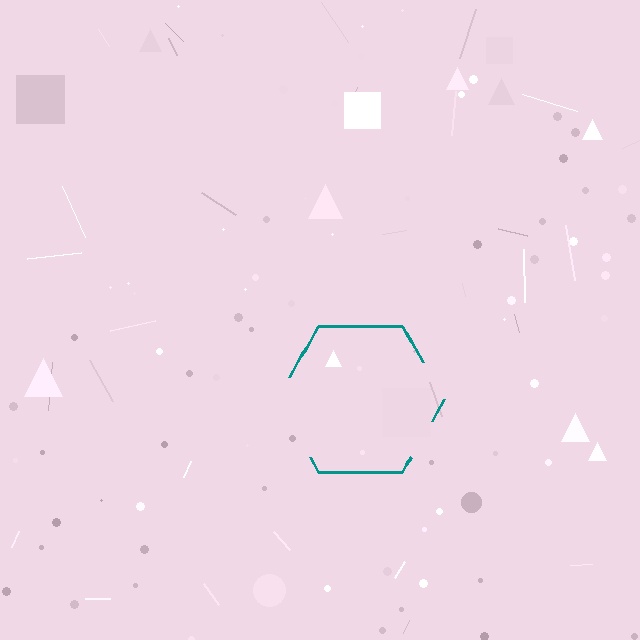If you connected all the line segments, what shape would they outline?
They would outline a hexagon.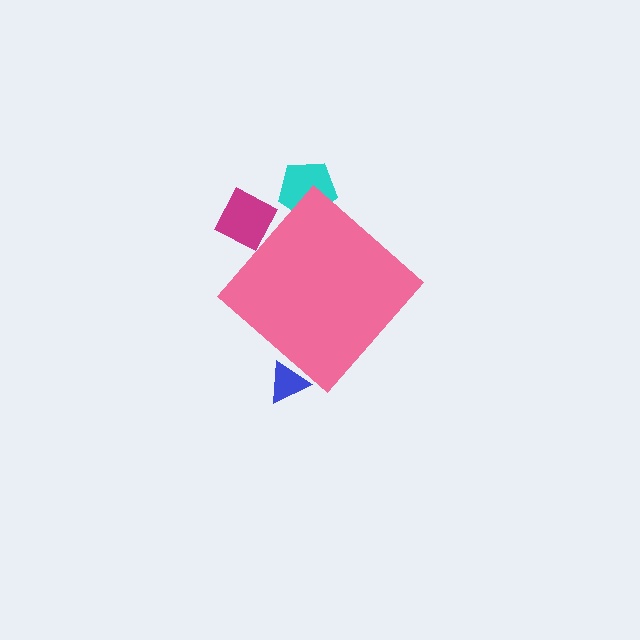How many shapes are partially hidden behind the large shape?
3 shapes are partially hidden.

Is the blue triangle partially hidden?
Yes, the blue triangle is partially hidden behind the pink diamond.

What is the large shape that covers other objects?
A pink diamond.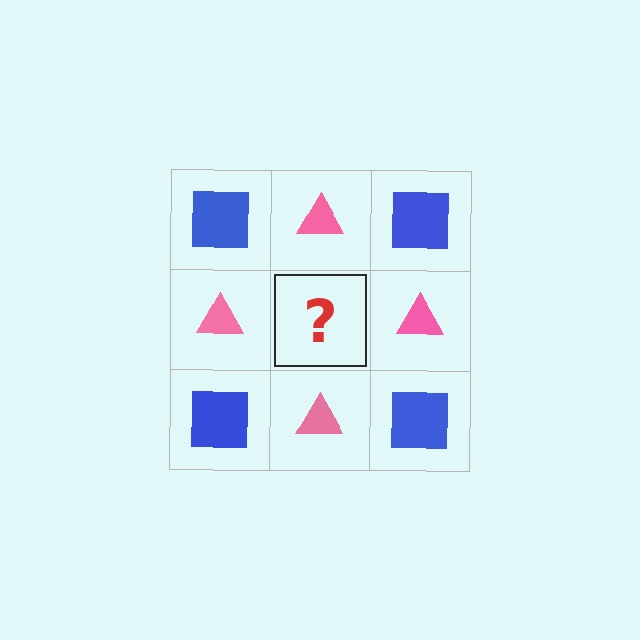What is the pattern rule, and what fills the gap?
The rule is that it alternates blue square and pink triangle in a checkerboard pattern. The gap should be filled with a blue square.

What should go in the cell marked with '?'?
The missing cell should contain a blue square.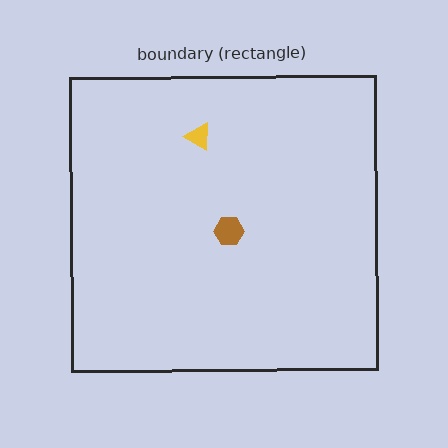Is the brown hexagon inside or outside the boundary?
Inside.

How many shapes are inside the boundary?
2 inside, 0 outside.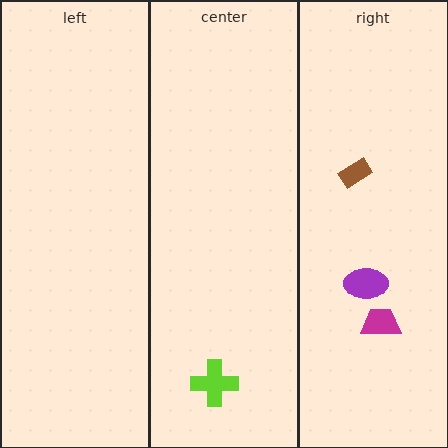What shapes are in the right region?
The brown rectangle, the purple ellipse, the magenta trapezoid.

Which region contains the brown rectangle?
The right region.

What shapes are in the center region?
The lime cross.